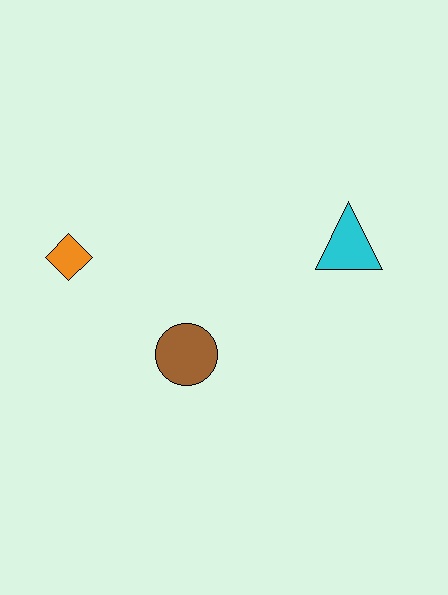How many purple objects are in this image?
There are no purple objects.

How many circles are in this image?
There is 1 circle.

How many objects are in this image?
There are 3 objects.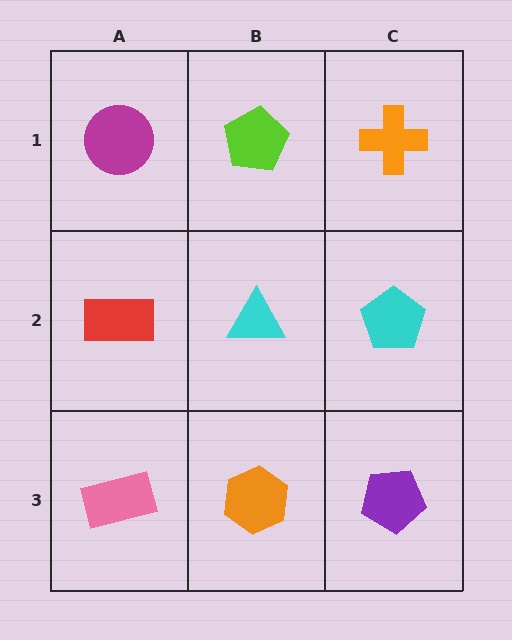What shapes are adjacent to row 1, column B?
A cyan triangle (row 2, column B), a magenta circle (row 1, column A), an orange cross (row 1, column C).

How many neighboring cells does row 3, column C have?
2.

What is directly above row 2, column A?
A magenta circle.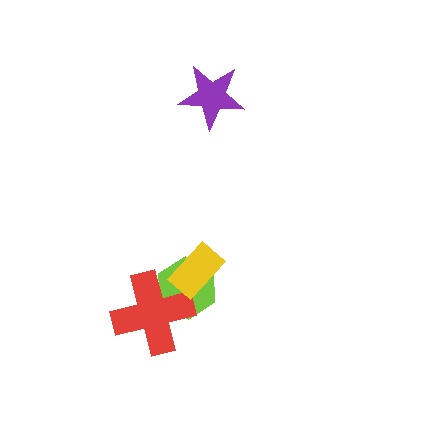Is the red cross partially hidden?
No, no other shape covers it.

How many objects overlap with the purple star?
0 objects overlap with the purple star.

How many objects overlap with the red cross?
1 object overlaps with the red cross.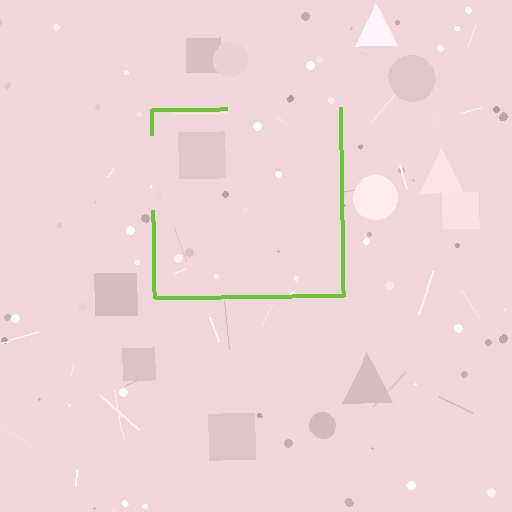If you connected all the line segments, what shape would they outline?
They would outline a square.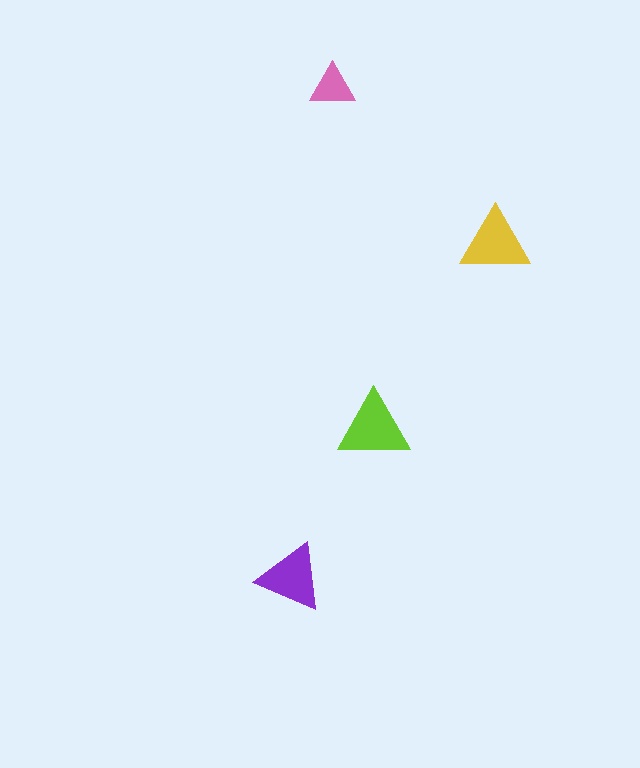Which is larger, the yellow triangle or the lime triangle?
The lime one.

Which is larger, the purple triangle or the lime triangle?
The lime one.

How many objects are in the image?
There are 4 objects in the image.